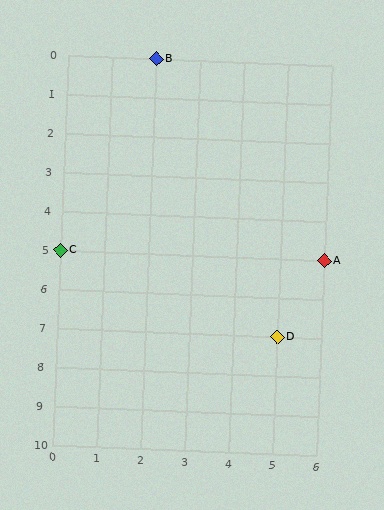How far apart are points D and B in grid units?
Points D and B are 3 columns and 7 rows apart (about 7.6 grid units diagonally).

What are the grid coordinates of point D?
Point D is at grid coordinates (5, 7).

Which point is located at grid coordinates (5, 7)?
Point D is at (5, 7).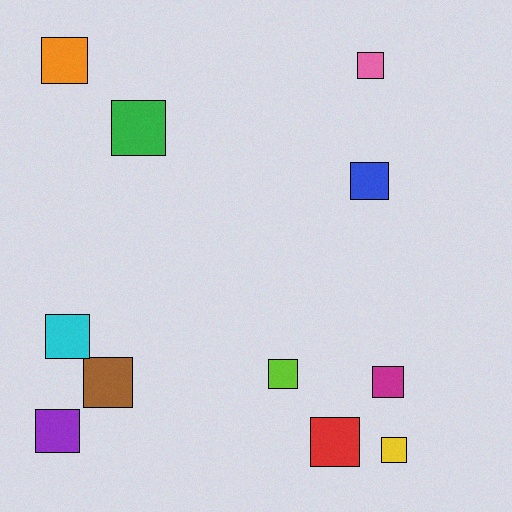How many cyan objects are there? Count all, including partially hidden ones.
There is 1 cyan object.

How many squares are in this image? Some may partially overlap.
There are 11 squares.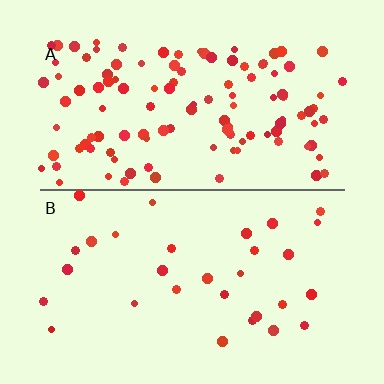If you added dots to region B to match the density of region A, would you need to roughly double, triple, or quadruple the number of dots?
Approximately quadruple.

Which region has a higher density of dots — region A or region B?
A (the top).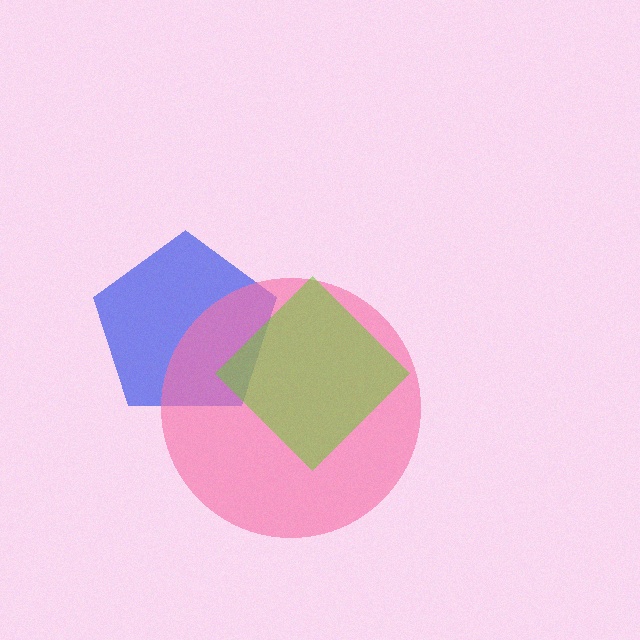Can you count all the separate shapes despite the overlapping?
Yes, there are 3 separate shapes.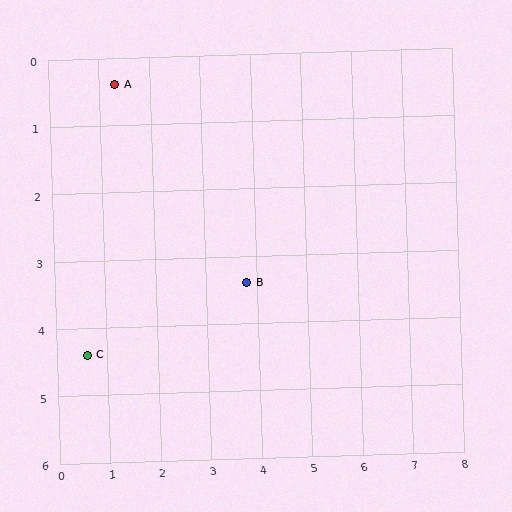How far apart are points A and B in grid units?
Points A and B are about 3.9 grid units apart.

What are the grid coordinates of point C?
Point C is at approximately (0.6, 4.4).